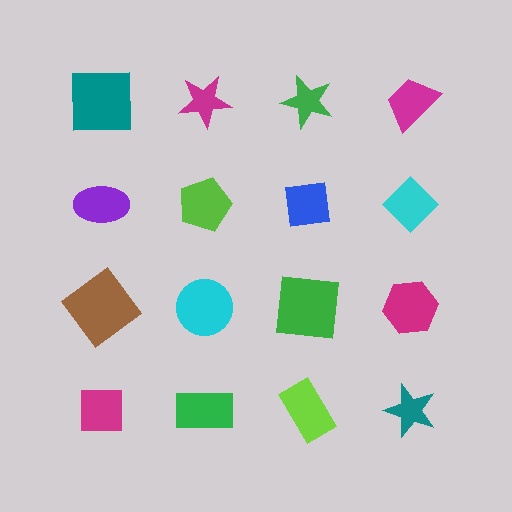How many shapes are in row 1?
4 shapes.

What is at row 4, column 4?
A teal star.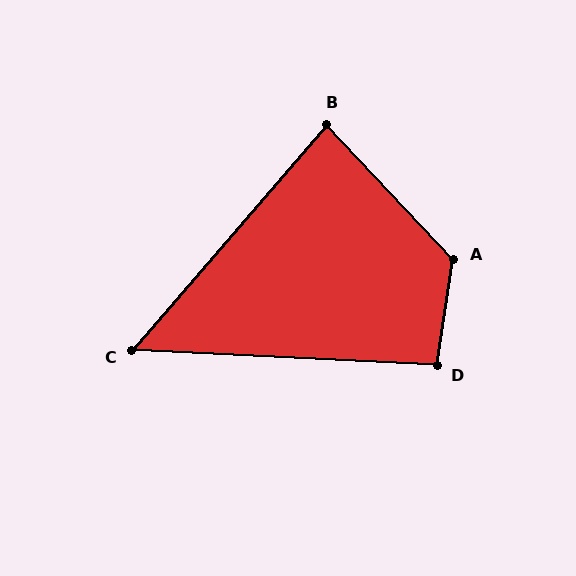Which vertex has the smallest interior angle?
C, at approximately 52 degrees.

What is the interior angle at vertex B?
Approximately 84 degrees (acute).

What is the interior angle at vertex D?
Approximately 96 degrees (obtuse).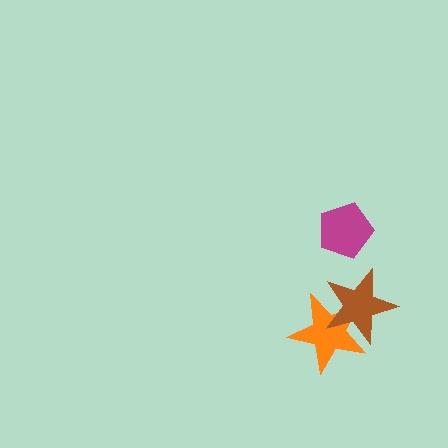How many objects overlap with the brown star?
1 object overlaps with the brown star.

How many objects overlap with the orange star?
1 object overlaps with the orange star.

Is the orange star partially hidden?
Yes, it is partially covered by another shape.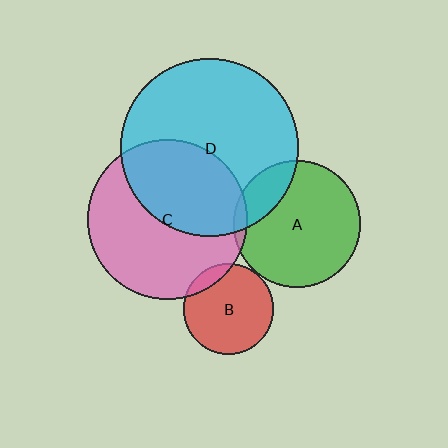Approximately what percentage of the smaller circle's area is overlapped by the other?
Approximately 45%.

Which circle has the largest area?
Circle D (cyan).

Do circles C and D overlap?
Yes.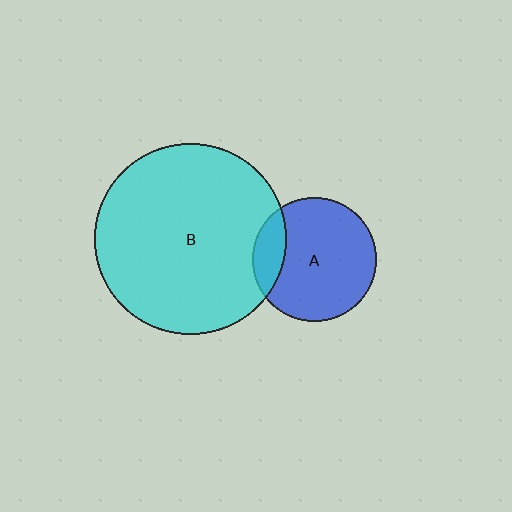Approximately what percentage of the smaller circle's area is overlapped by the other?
Approximately 15%.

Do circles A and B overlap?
Yes.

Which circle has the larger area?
Circle B (cyan).